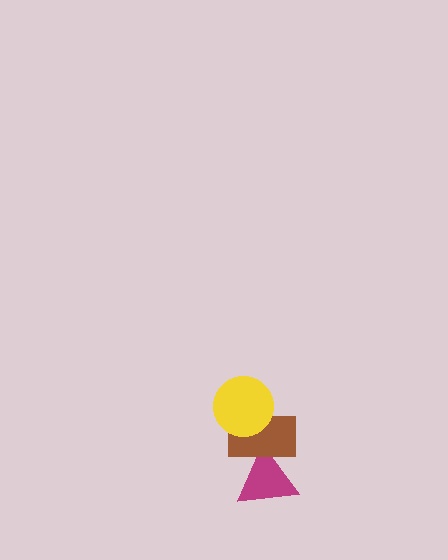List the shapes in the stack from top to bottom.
From top to bottom: the yellow circle, the brown rectangle, the magenta triangle.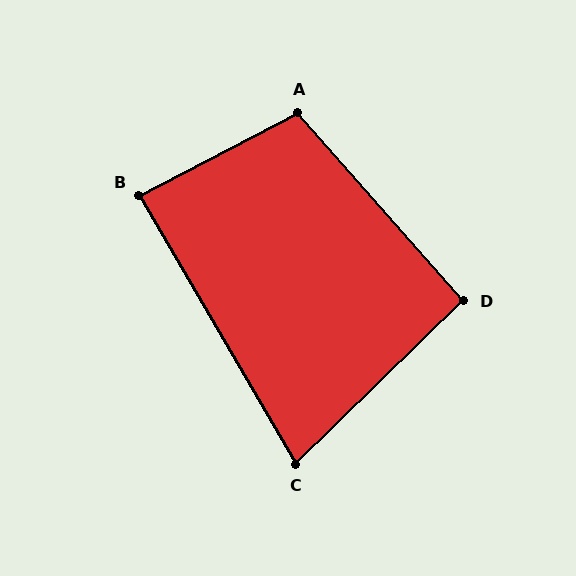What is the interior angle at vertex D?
Approximately 93 degrees (approximately right).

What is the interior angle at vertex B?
Approximately 87 degrees (approximately right).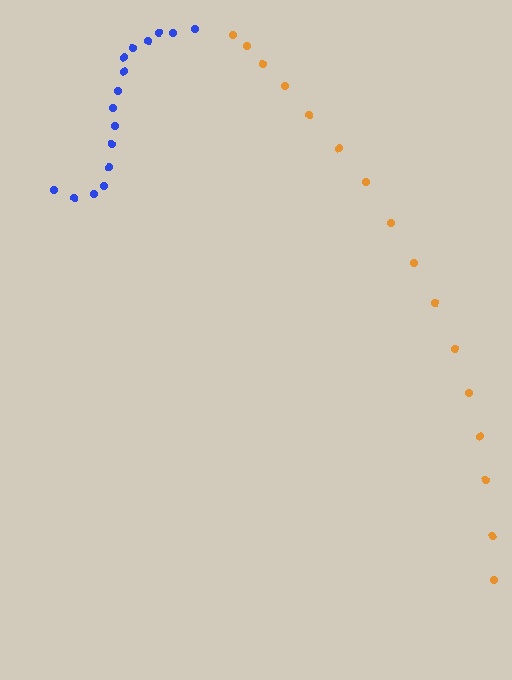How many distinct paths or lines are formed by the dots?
There are 2 distinct paths.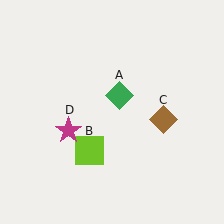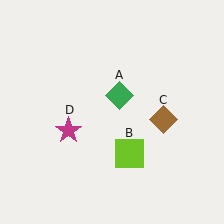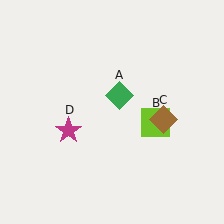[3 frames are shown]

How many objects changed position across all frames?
1 object changed position: lime square (object B).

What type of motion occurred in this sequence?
The lime square (object B) rotated counterclockwise around the center of the scene.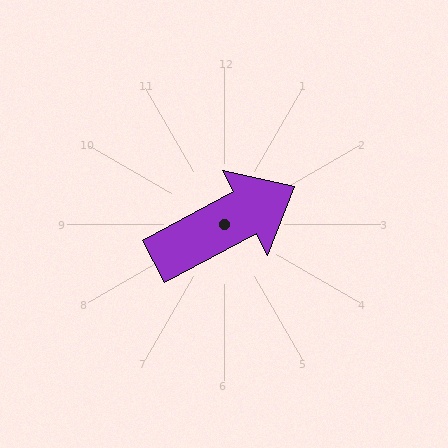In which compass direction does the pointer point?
Northeast.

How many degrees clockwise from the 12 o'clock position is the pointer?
Approximately 62 degrees.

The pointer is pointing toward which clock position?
Roughly 2 o'clock.